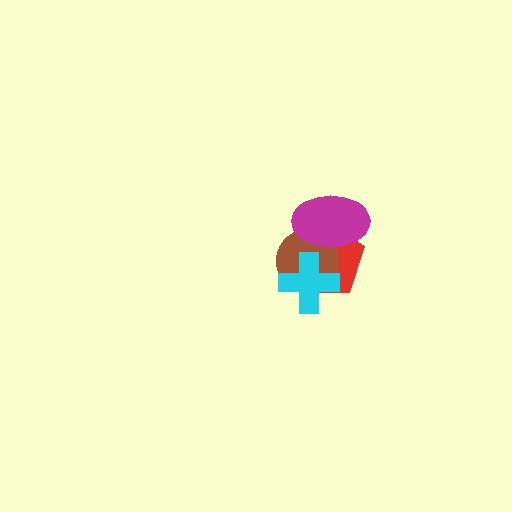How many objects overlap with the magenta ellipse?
2 objects overlap with the magenta ellipse.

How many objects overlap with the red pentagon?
3 objects overlap with the red pentagon.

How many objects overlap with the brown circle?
3 objects overlap with the brown circle.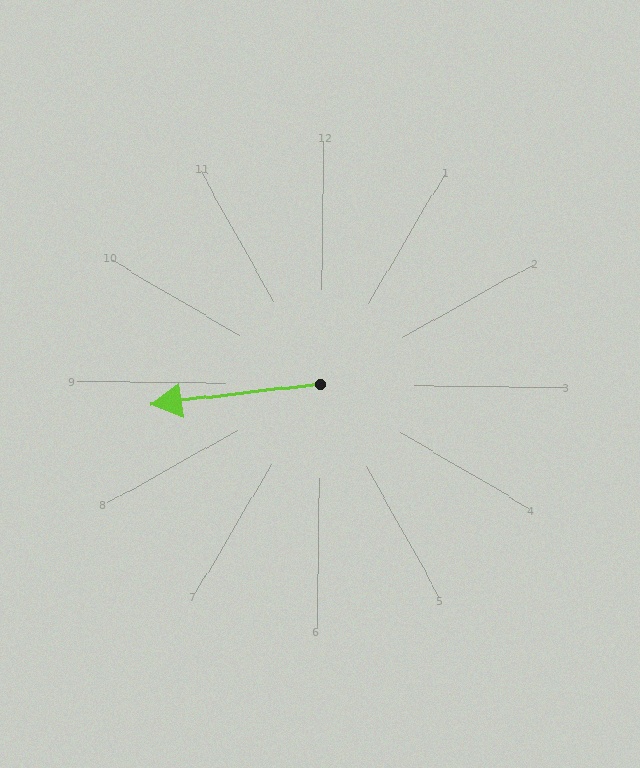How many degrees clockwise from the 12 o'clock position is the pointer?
Approximately 262 degrees.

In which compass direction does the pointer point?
West.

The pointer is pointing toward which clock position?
Roughly 9 o'clock.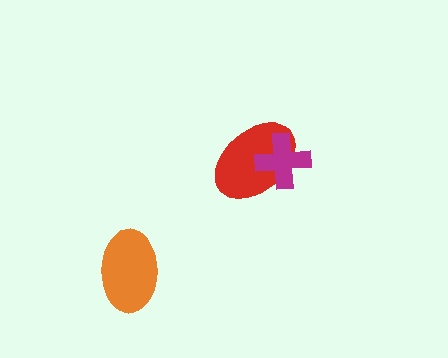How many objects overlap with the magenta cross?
1 object overlaps with the magenta cross.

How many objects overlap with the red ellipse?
1 object overlaps with the red ellipse.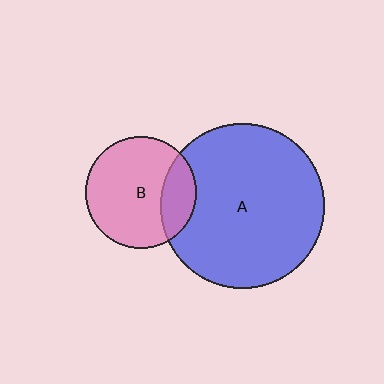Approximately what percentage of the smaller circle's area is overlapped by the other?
Approximately 25%.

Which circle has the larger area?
Circle A (blue).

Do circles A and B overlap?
Yes.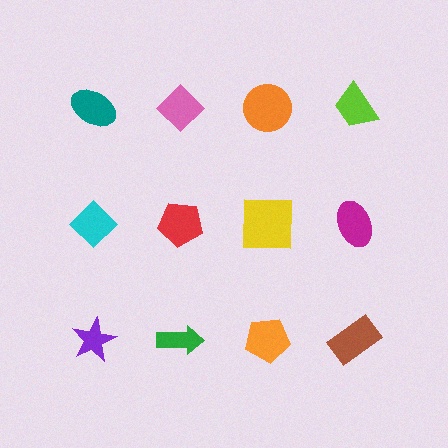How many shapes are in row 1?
4 shapes.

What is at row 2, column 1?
A cyan diamond.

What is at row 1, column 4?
A lime trapezoid.